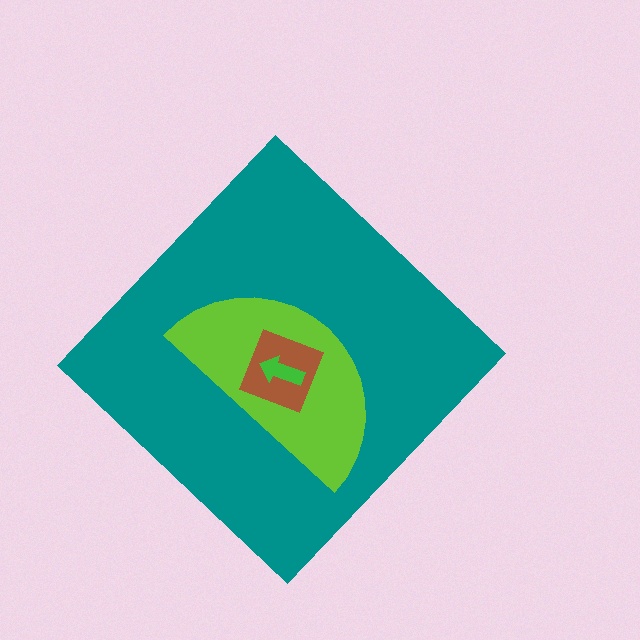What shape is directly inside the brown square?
The green arrow.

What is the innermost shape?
The green arrow.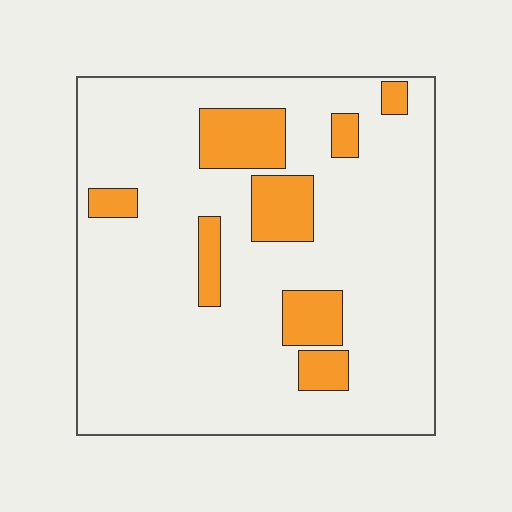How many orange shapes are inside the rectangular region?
8.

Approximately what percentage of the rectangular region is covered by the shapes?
Approximately 15%.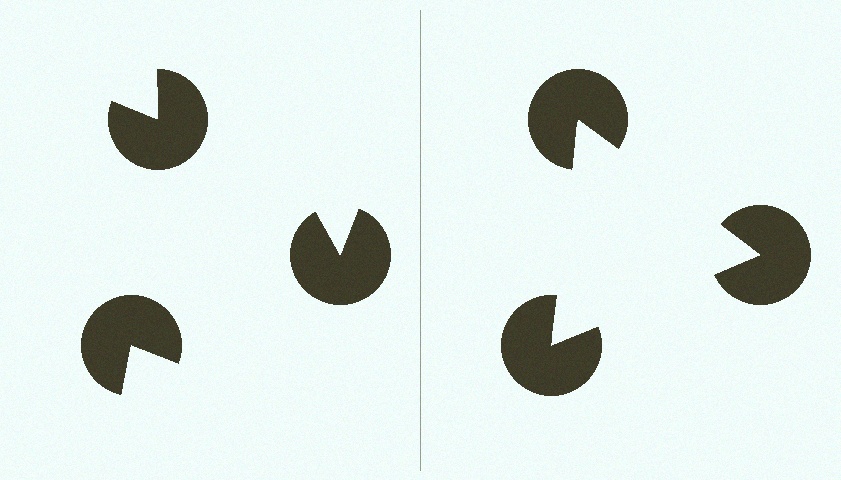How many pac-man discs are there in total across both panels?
6 — 3 on each side.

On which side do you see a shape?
An illusory triangle appears on the right side. On the left side the wedge cuts are rotated, so no coherent shape forms.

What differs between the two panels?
The pac-man discs are positioned identically on both sides; only the wedge orientations differ. On the right they align to a triangle; on the left they are misaligned.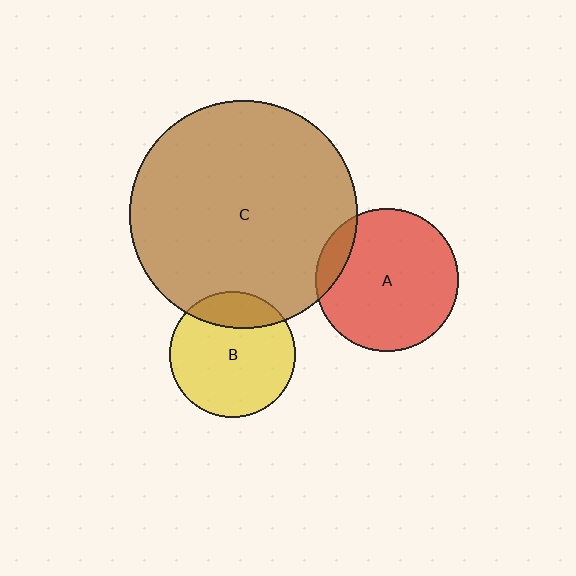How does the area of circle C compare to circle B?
Approximately 3.3 times.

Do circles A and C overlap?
Yes.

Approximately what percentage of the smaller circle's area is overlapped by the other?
Approximately 10%.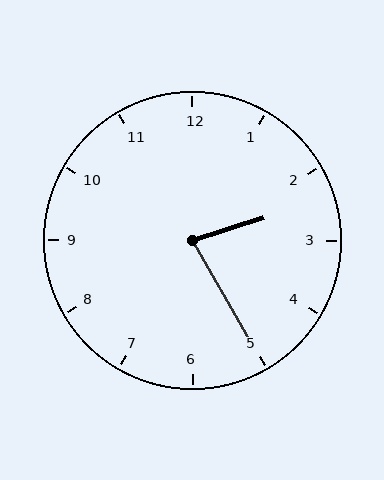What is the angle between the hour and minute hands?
Approximately 78 degrees.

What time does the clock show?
2:25.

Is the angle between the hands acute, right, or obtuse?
It is acute.